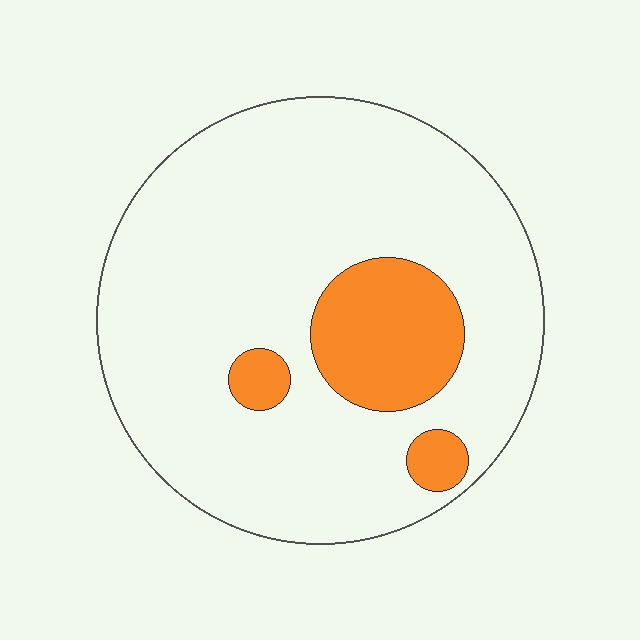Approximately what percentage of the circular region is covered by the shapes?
Approximately 15%.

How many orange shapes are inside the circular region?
3.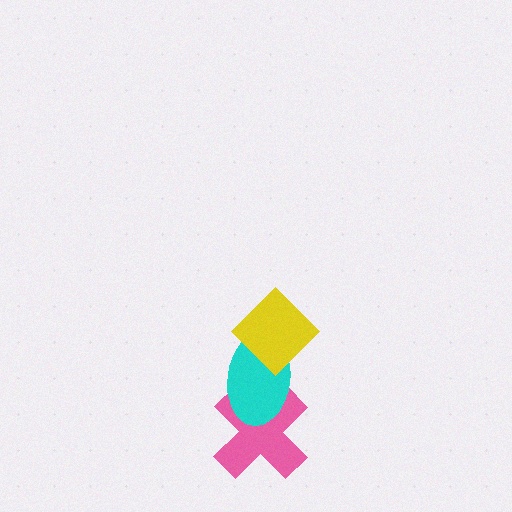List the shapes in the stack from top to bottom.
From top to bottom: the yellow diamond, the cyan ellipse, the pink cross.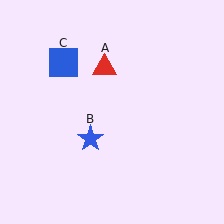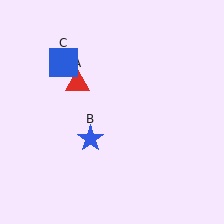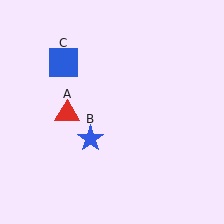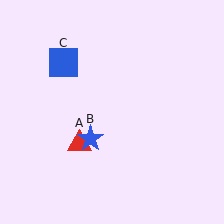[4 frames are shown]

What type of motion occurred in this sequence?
The red triangle (object A) rotated counterclockwise around the center of the scene.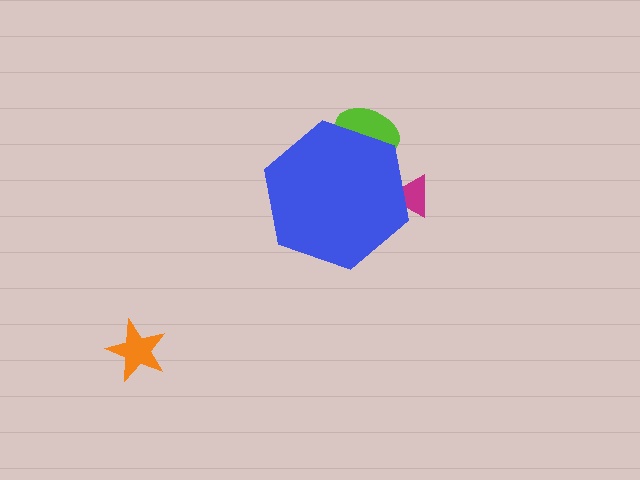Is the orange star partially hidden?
No, the orange star is fully visible.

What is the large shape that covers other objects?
A blue hexagon.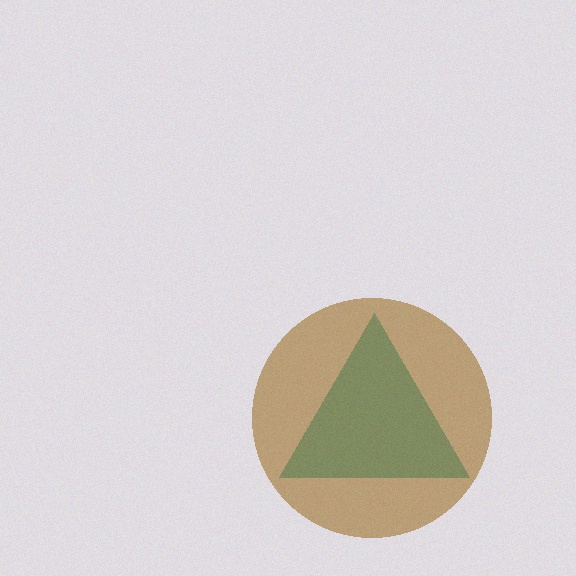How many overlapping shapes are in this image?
There are 2 overlapping shapes in the image.